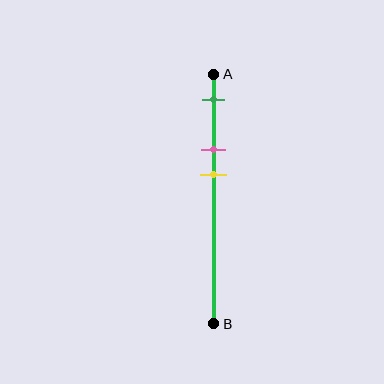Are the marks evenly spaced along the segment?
Yes, the marks are approximately evenly spaced.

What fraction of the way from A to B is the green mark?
The green mark is approximately 10% (0.1) of the way from A to B.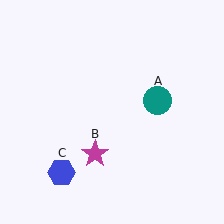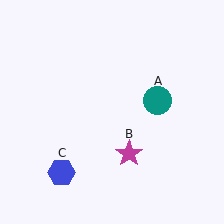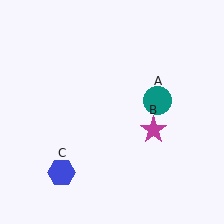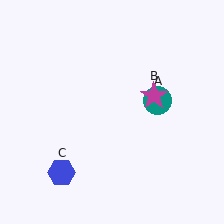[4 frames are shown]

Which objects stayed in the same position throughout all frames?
Teal circle (object A) and blue hexagon (object C) remained stationary.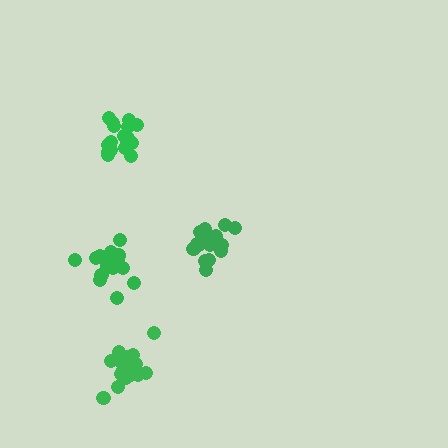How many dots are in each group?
Group 1: 19 dots, Group 2: 16 dots, Group 3: 18 dots, Group 4: 17 dots (70 total).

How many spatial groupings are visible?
There are 4 spatial groupings.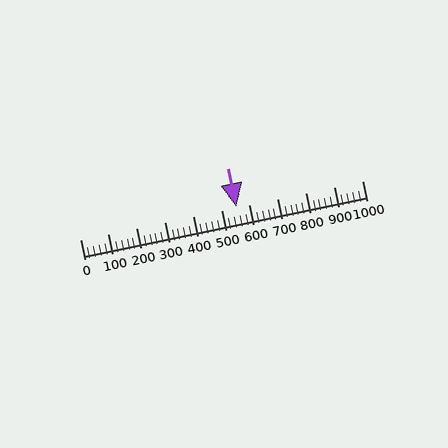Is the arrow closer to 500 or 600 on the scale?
The arrow is closer to 600.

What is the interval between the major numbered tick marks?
The major tick marks are spaced 100 units apart.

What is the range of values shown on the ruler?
The ruler shows values from 0 to 1000.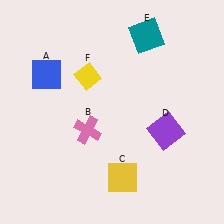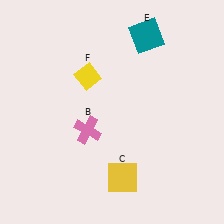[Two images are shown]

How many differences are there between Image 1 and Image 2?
There are 2 differences between the two images.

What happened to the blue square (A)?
The blue square (A) was removed in Image 2. It was in the top-left area of Image 1.